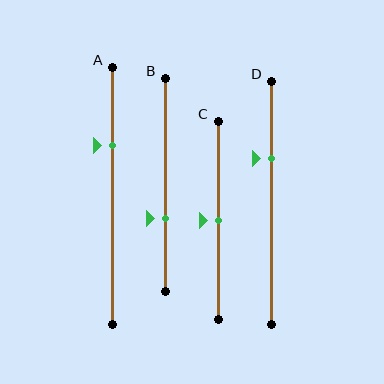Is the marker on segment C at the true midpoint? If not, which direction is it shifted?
Yes, the marker on segment C is at the true midpoint.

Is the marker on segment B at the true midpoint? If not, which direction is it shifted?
No, the marker on segment B is shifted downward by about 16% of the segment length.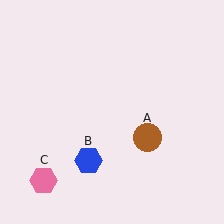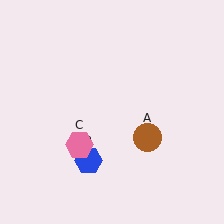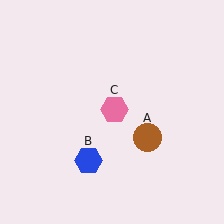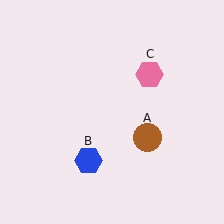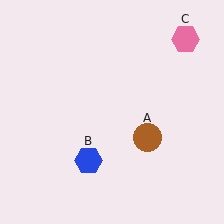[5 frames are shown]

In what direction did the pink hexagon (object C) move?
The pink hexagon (object C) moved up and to the right.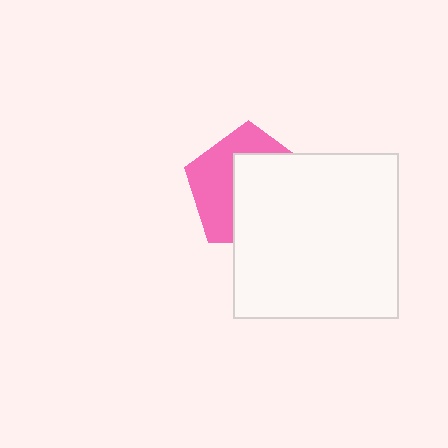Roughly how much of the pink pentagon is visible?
A small part of it is visible (roughly 45%).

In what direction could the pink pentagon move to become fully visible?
The pink pentagon could move toward the upper-left. That would shift it out from behind the white square entirely.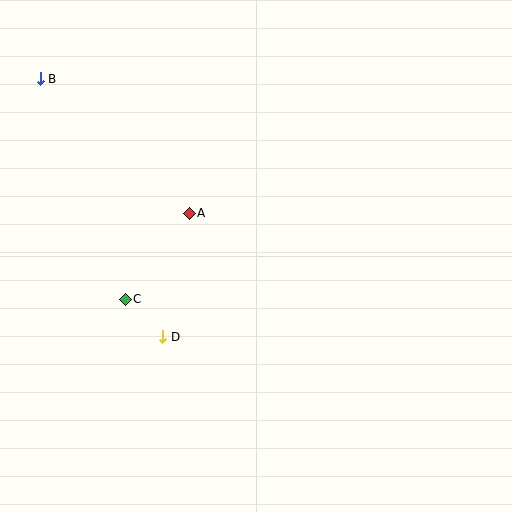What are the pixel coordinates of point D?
Point D is at (163, 337).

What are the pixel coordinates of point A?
Point A is at (189, 213).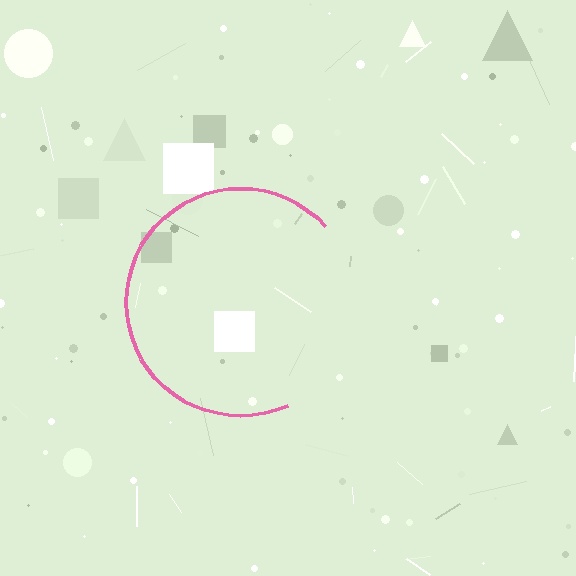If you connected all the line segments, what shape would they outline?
They would outline a circle.